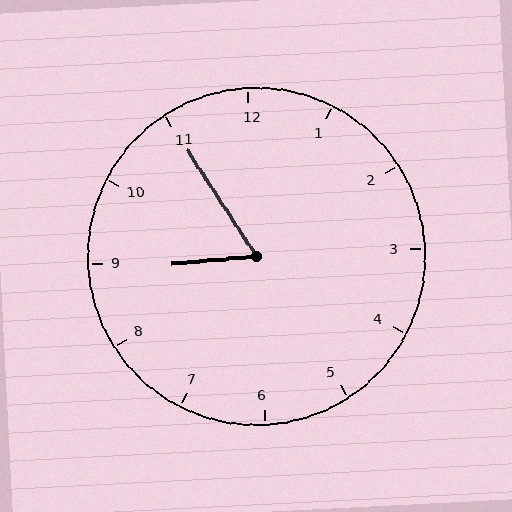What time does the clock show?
8:55.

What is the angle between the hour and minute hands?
Approximately 62 degrees.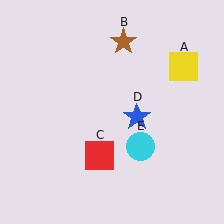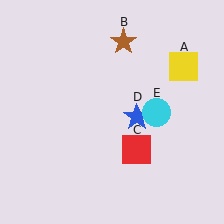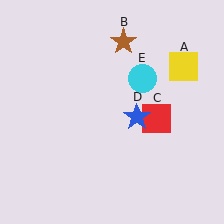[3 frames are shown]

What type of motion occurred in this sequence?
The red square (object C), cyan circle (object E) rotated counterclockwise around the center of the scene.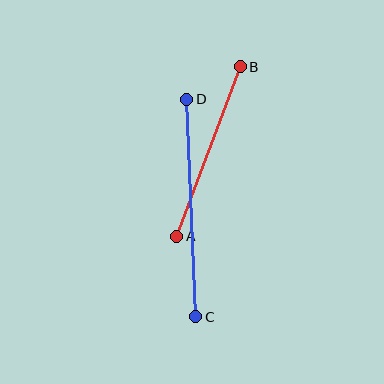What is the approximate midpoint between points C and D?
The midpoint is at approximately (191, 208) pixels.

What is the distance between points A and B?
The distance is approximately 181 pixels.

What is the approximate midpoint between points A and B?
The midpoint is at approximately (208, 151) pixels.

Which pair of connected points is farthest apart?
Points C and D are farthest apart.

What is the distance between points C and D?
The distance is approximately 218 pixels.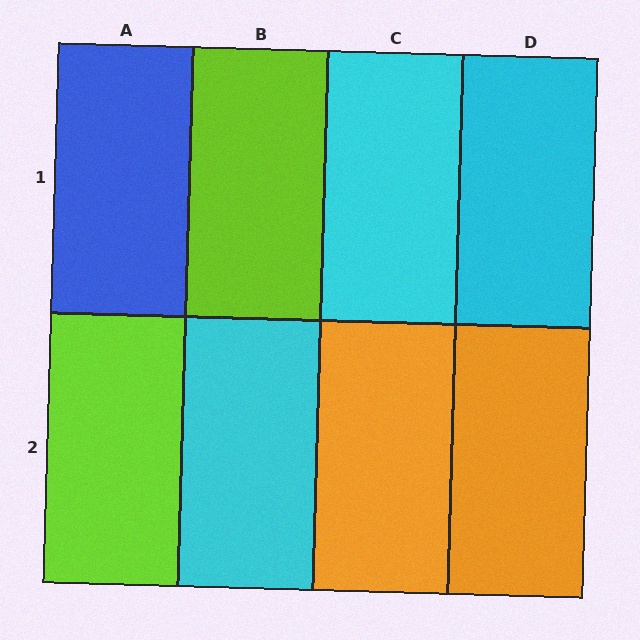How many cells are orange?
2 cells are orange.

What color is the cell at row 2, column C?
Orange.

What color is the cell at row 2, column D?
Orange.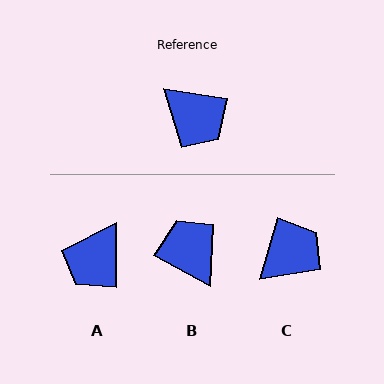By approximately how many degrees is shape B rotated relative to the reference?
Approximately 161 degrees counter-clockwise.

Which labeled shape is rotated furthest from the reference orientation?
B, about 161 degrees away.